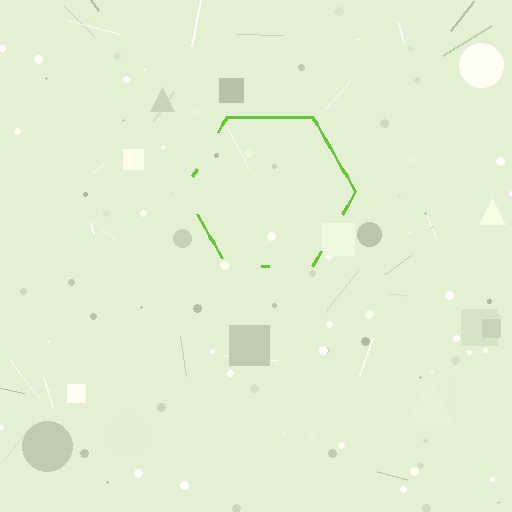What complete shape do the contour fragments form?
The contour fragments form a hexagon.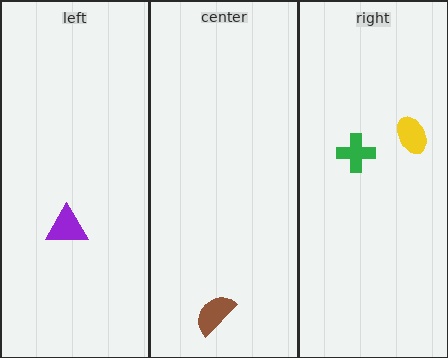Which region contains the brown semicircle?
The center region.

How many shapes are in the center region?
1.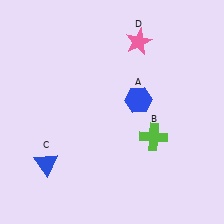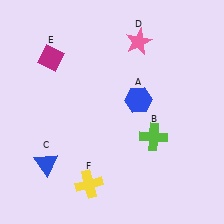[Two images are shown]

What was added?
A magenta diamond (E), a yellow cross (F) were added in Image 2.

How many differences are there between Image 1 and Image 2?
There are 2 differences between the two images.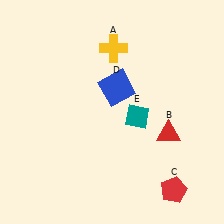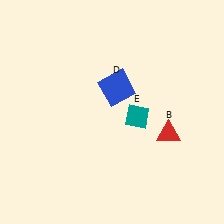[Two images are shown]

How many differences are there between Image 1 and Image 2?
There are 2 differences between the two images.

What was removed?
The yellow cross (A), the red pentagon (C) were removed in Image 2.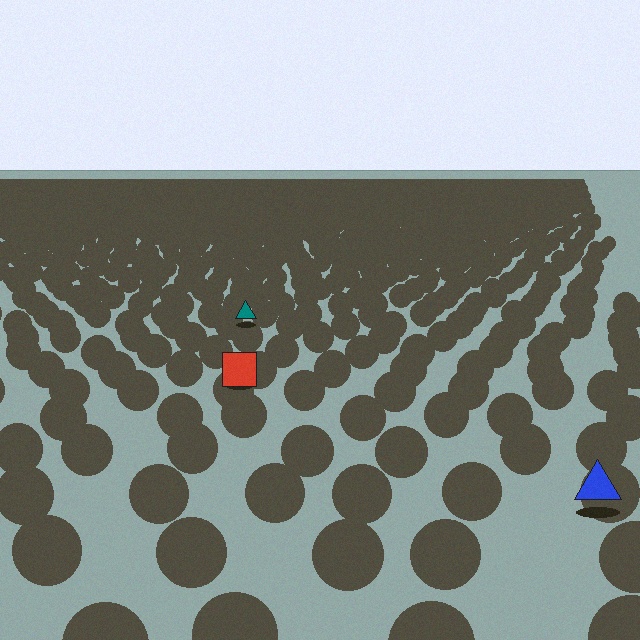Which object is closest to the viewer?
The blue triangle is closest. The texture marks near it are larger and more spread out.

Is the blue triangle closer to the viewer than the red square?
Yes. The blue triangle is closer — you can tell from the texture gradient: the ground texture is coarser near it.